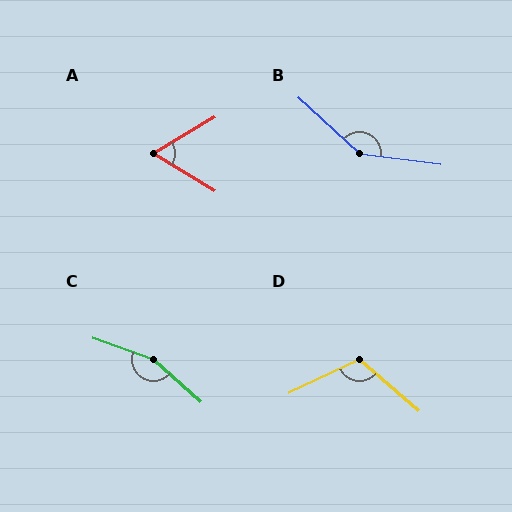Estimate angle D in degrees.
Approximately 113 degrees.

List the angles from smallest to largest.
A (62°), D (113°), B (145°), C (158°).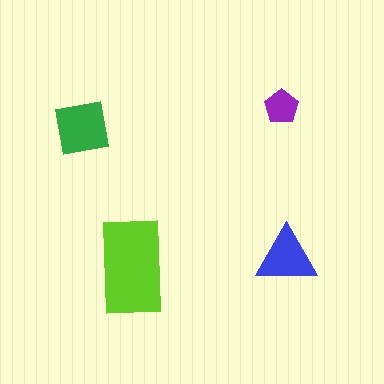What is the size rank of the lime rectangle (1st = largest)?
1st.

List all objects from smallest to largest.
The purple pentagon, the blue triangle, the green square, the lime rectangle.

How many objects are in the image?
There are 4 objects in the image.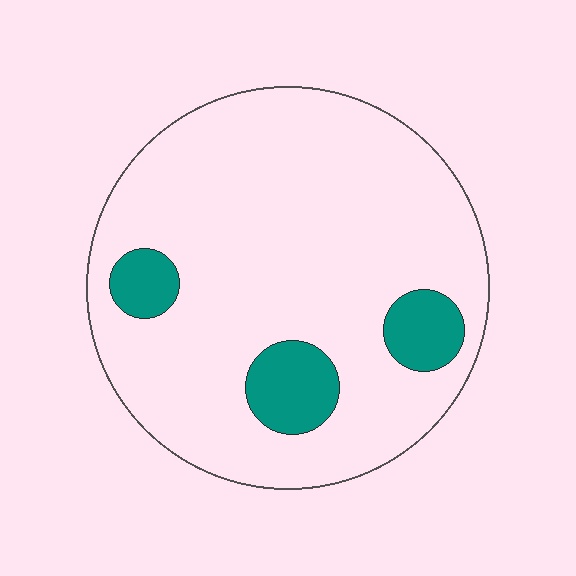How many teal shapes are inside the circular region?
3.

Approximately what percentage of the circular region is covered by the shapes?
Approximately 15%.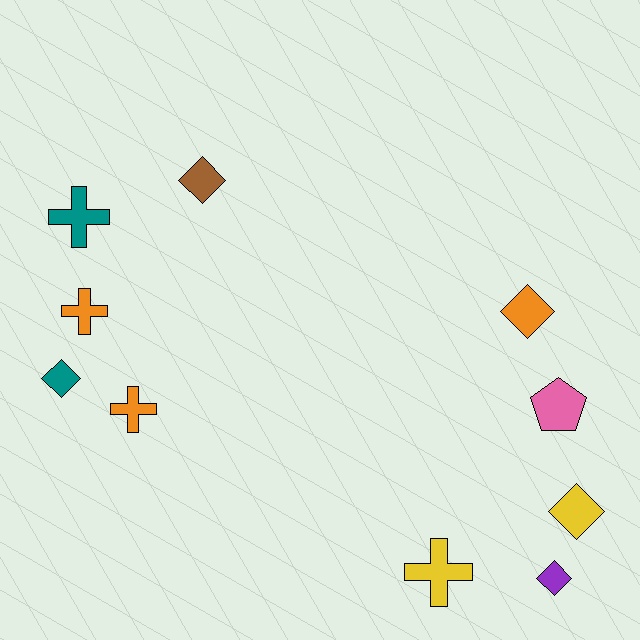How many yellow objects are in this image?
There are 2 yellow objects.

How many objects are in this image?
There are 10 objects.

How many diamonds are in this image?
There are 5 diamonds.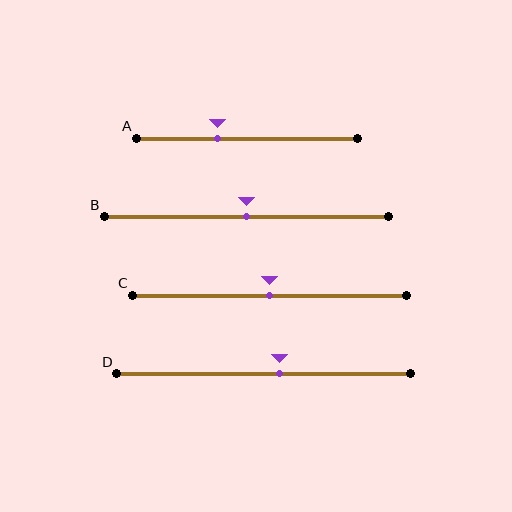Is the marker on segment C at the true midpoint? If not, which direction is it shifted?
Yes, the marker on segment C is at the true midpoint.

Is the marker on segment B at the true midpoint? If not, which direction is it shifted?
Yes, the marker on segment B is at the true midpoint.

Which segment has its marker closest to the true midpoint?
Segment B has its marker closest to the true midpoint.